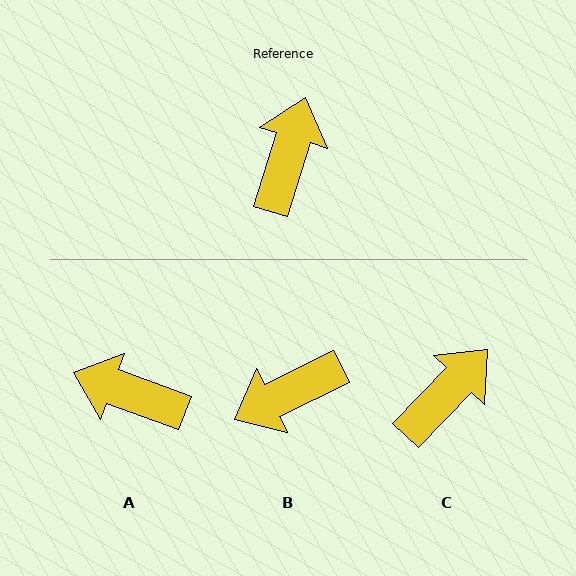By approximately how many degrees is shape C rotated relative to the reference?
Approximately 27 degrees clockwise.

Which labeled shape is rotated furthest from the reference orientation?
B, about 133 degrees away.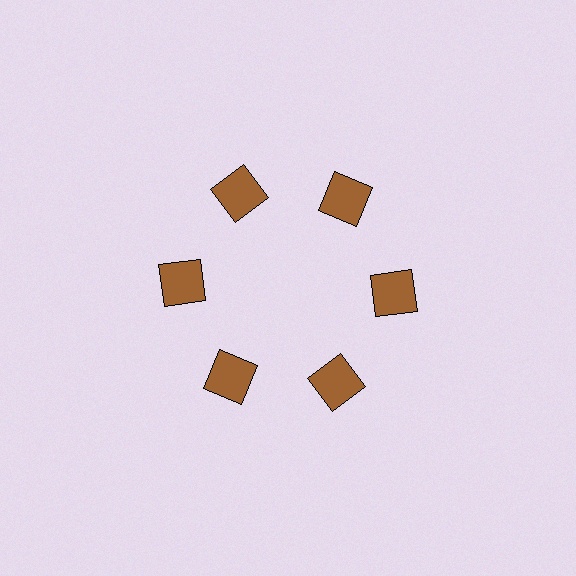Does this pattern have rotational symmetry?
Yes, this pattern has 6-fold rotational symmetry. It looks the same after rotating 60 degrees around the center.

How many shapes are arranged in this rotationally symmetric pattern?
There are 6 shapes, arranged in 6 groups of 1.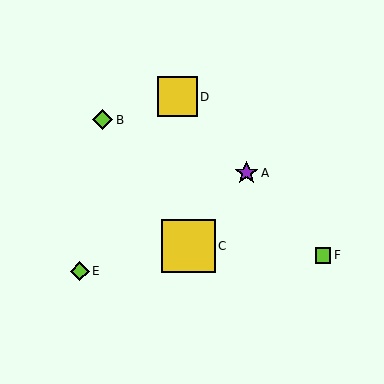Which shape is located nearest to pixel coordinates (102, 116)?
The lime diamond (labeled B) at (103, 120) is nearest to that location.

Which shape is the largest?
The yellow square (labeled C) is the largest.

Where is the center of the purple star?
The center of the purple star is at (246, 173).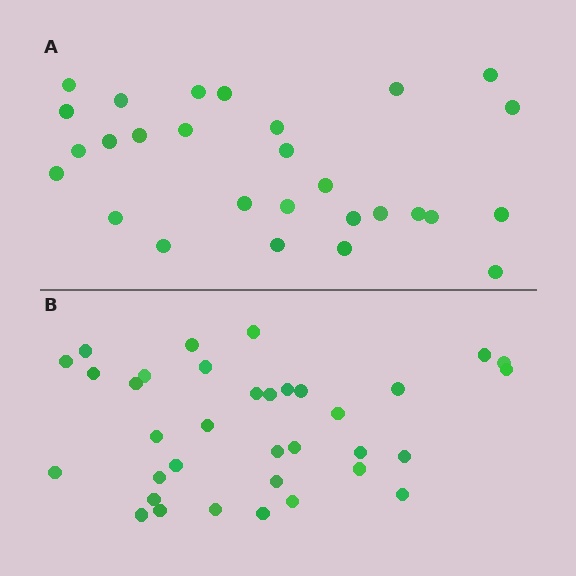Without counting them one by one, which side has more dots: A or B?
Region B (the bottom region) has more dots.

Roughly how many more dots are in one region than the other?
Region B has roughly 8 or so more dots than region A.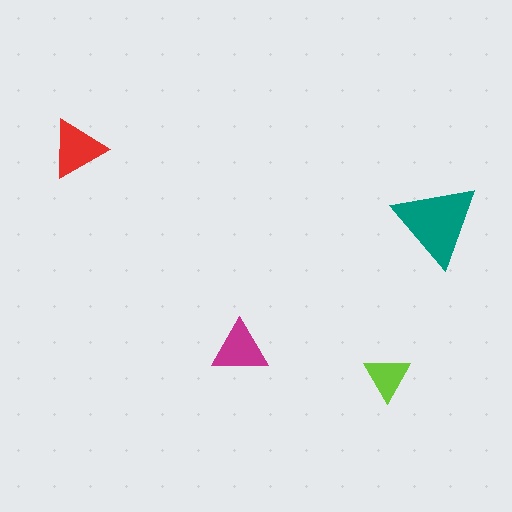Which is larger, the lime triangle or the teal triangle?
The teal one.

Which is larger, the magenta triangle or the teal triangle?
The teal one.